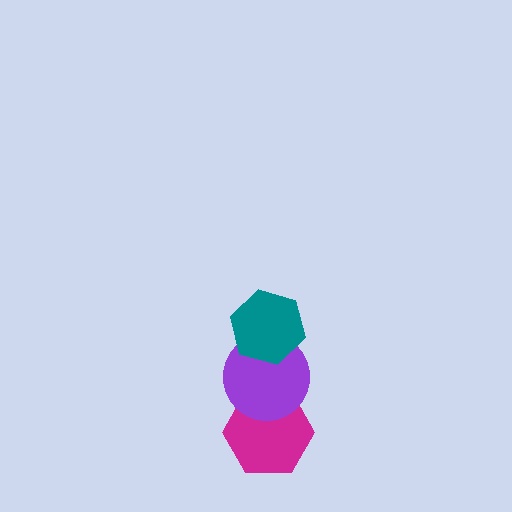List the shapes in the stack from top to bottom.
From top to bottom: the teal hexagon, the purple circle, the magenta hexagon.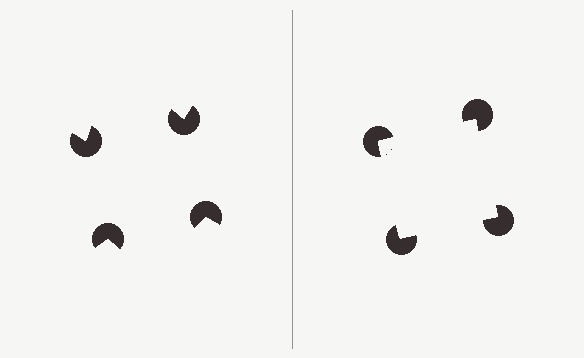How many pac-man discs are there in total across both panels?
8 — 4 on each side.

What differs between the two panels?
The pac-man discs are positioned identically on both sides; only the wedge orientations differ. On the right they align to a square; on the left they are misaligned.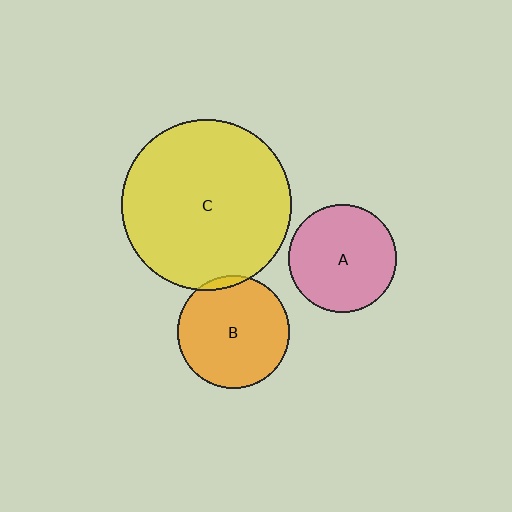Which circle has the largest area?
Circle C (yellow).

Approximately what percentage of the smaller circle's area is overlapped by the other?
Approximately 5%.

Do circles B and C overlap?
Yes.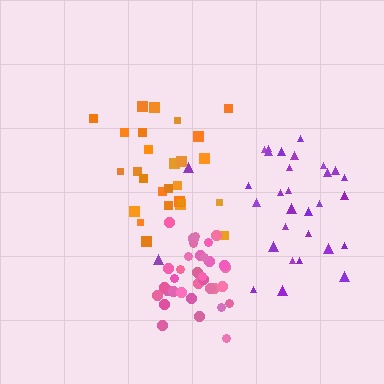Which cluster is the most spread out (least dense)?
Purple.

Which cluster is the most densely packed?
Pink.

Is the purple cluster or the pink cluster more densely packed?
Pink.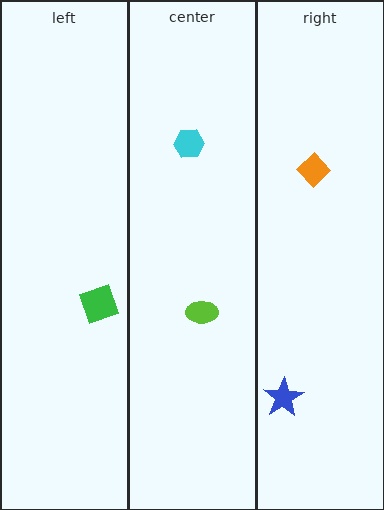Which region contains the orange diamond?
The right region.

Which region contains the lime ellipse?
The center region.